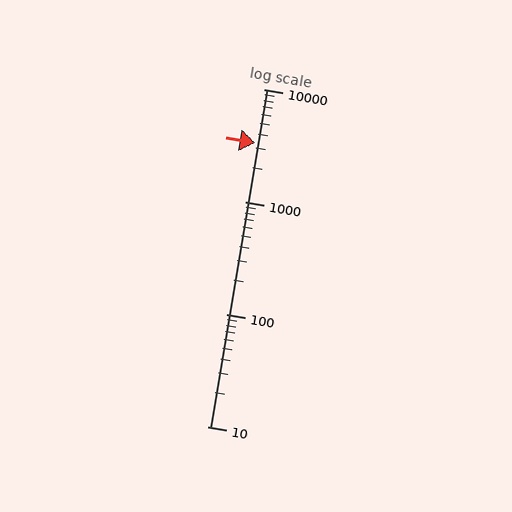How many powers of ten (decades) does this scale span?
The scale spans 3 decades, from 10 to 10000.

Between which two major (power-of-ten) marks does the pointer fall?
The pointer is between 1000 and 10000.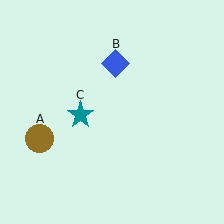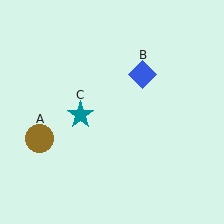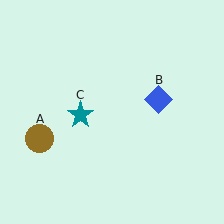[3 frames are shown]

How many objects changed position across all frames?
1 object changed position: blue diamond (object B).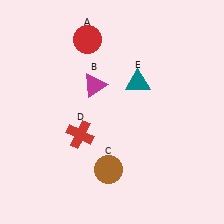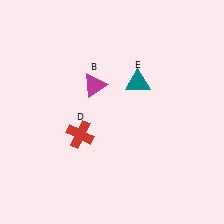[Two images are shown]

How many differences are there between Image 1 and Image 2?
There are 2 differences between the two images.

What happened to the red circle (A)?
The red circle (A) was removed in Image 2. It was in the top-left area of Image 1.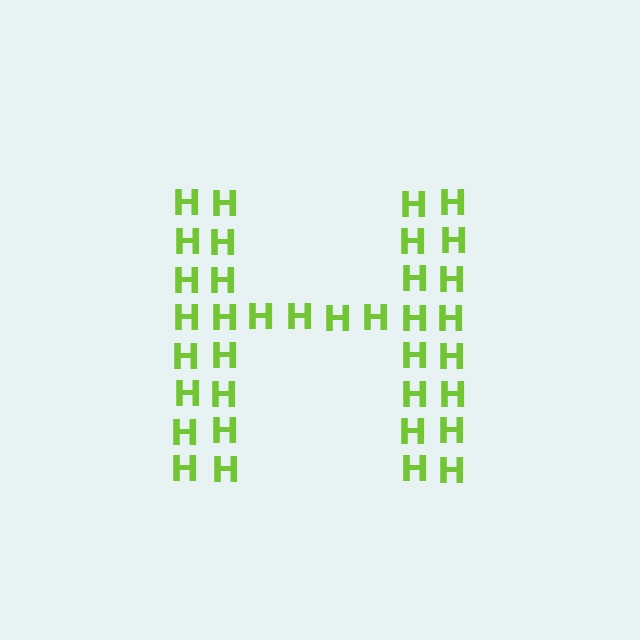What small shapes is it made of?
It is made of small letter H's.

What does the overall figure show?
The overall figure shows the letter H.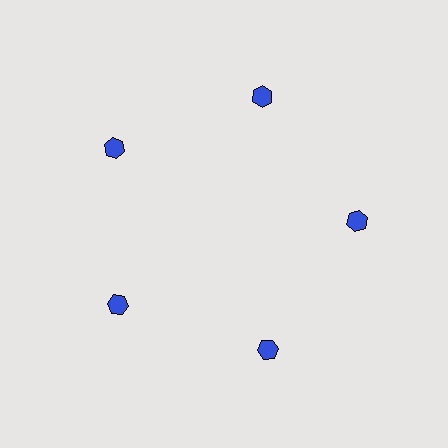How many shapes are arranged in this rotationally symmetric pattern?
There are 5 shapes, arranged in 5 groups of 1.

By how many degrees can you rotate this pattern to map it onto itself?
The pattern maps onto itself every 72 degrees of rotation.